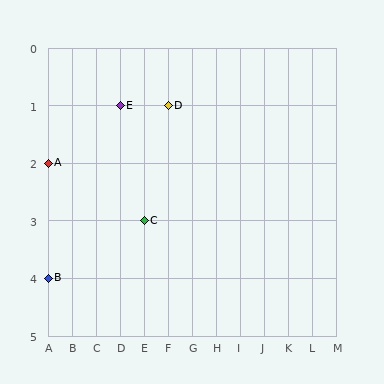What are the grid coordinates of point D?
Point D is at grid coordinates (F, 1).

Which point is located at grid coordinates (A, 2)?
Point A is at (A, 2).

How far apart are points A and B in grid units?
Points A and B are 2 rows apart.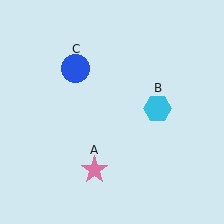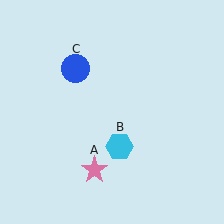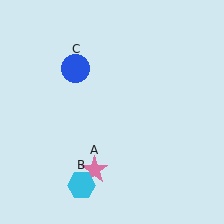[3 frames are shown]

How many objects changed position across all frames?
1 object changed position: cyan hexagon (object B).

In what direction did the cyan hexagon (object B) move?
The cyan hexagon (object B) moved down and to the left.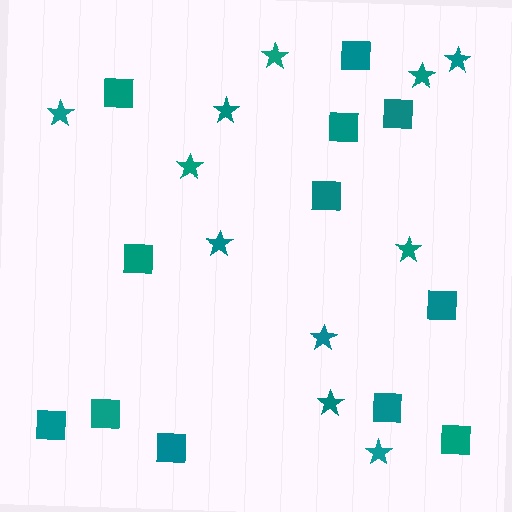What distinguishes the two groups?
There are 2 groups: one group of stars (11) and one group of squares (12).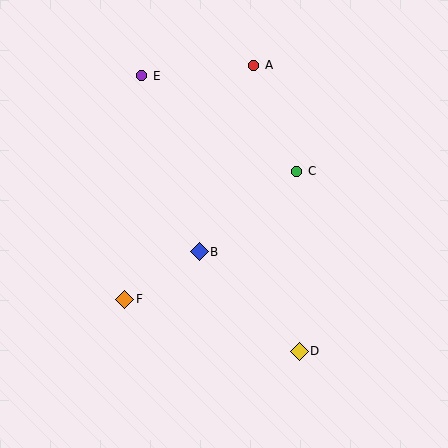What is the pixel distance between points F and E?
The distance between F and E is 224 pixels.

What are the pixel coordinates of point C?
Point C is at (297, 171).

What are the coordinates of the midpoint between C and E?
The midpoint between C and E is at (219, 124).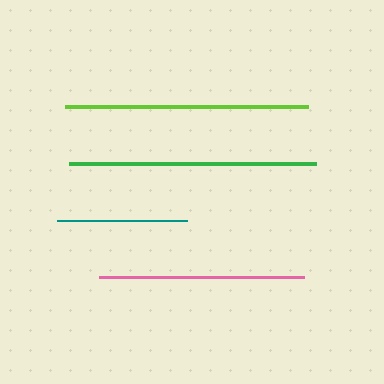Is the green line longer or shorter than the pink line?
The green line is longer than the pink line.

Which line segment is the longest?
The green line is the longest at approximately 247 pixels.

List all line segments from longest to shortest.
From longest to shortest: green, lime, pink, teal.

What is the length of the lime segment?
The lime segment is approximately 243 pixels long.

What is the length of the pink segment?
The pink segment is approximately 205 pixels long.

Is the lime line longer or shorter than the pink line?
The lime line is longer than the pink line.